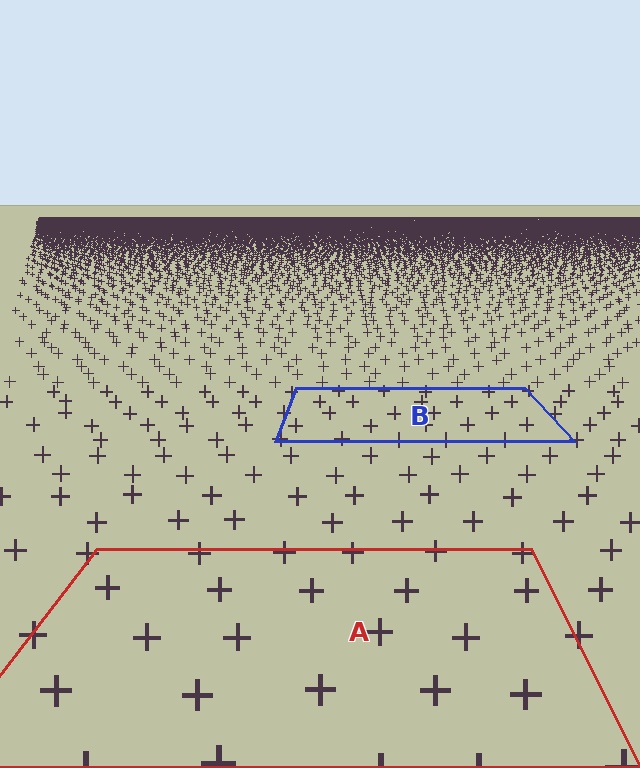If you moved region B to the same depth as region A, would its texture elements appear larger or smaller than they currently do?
They would appear larger. At a closer depth, the same texture elements are projected at a bigger on-screen size.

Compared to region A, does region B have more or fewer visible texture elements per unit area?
Region B has more texture elements per unit area — they are packed more densely because it is farther away.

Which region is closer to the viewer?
Region A is closer. The texture elements there are larger and more spread out.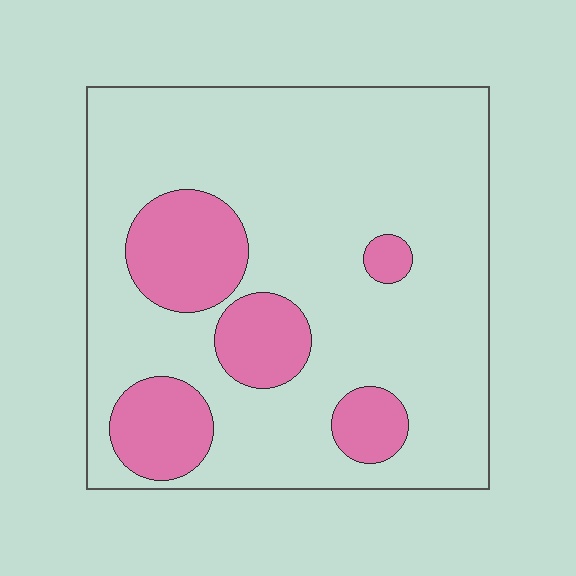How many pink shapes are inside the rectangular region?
5.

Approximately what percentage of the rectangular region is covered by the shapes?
Approximately 20%.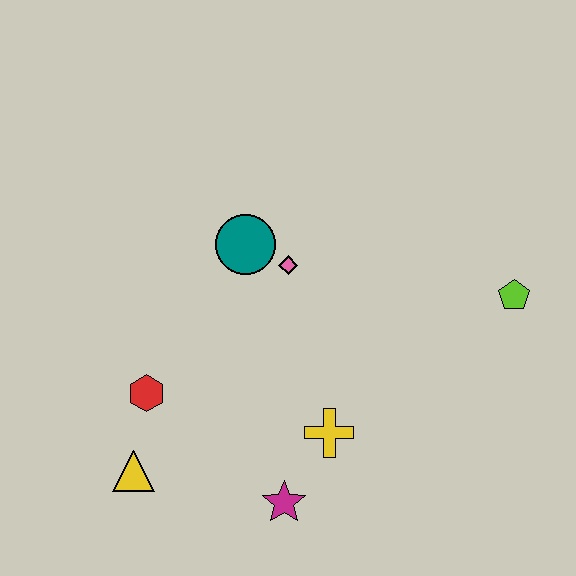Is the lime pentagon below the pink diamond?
Yes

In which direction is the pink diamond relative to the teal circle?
The pink diamond is to the right of the teal circle.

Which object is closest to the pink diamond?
The teal circle is closest to the pink diamond.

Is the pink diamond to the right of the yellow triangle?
Yes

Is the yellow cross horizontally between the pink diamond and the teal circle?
No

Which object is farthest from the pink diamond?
The yellow triangle is farthest from the pink diamond.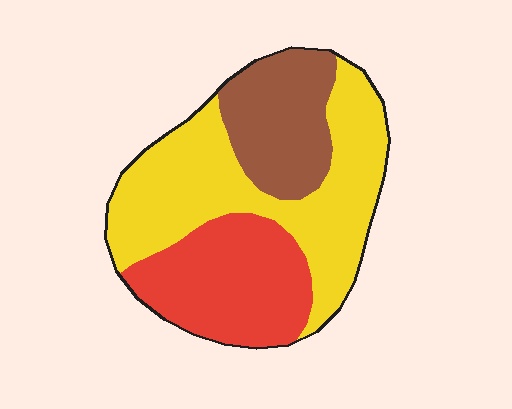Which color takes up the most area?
Yellow, at roughly 50%.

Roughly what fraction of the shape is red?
Red takes up about one third (1/3) of the shape.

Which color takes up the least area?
Brown, at roughly 20%.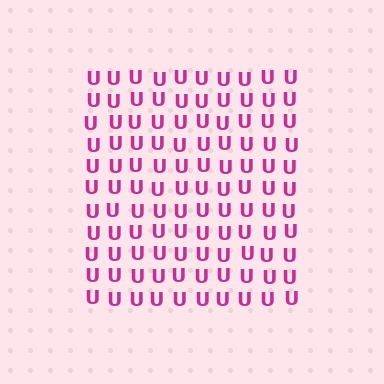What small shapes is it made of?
It is made of small letter U's.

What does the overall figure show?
The overall figure shows a square.